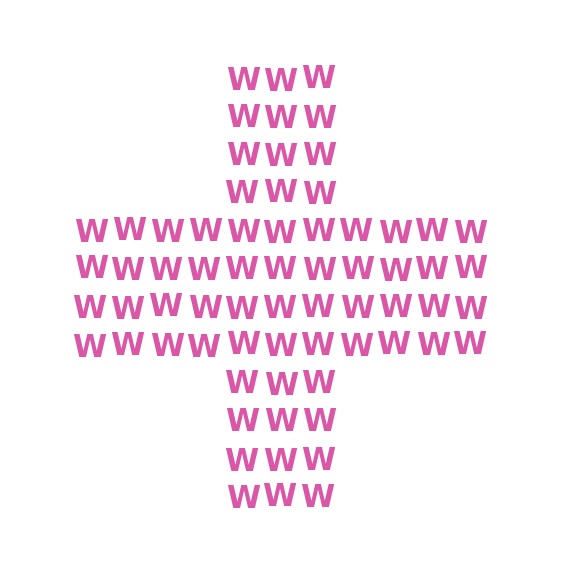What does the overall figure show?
The overall figure shows a cross.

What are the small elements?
The small elements are letter W's.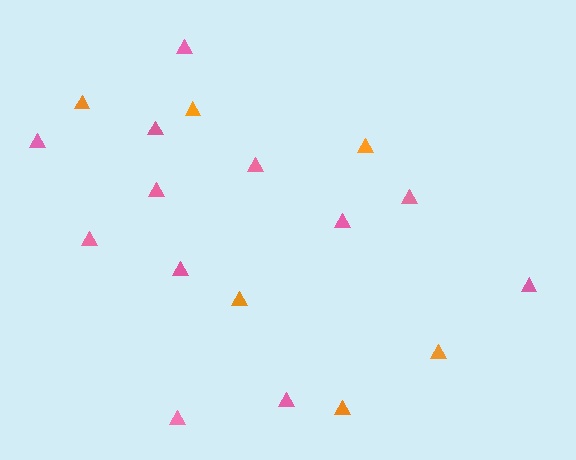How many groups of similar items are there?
There are 2 groups: one group of orange triangles (6) and one group of pink triangles (12).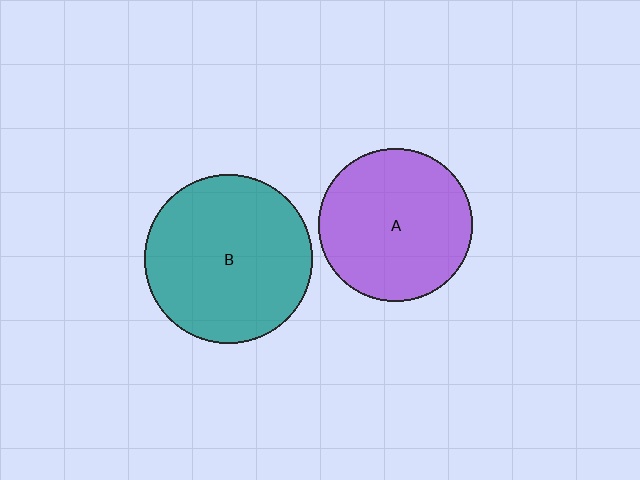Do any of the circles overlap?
No, none of the circles overlap.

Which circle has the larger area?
Circle B (teal).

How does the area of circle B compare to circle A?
Approximately 1.2 times.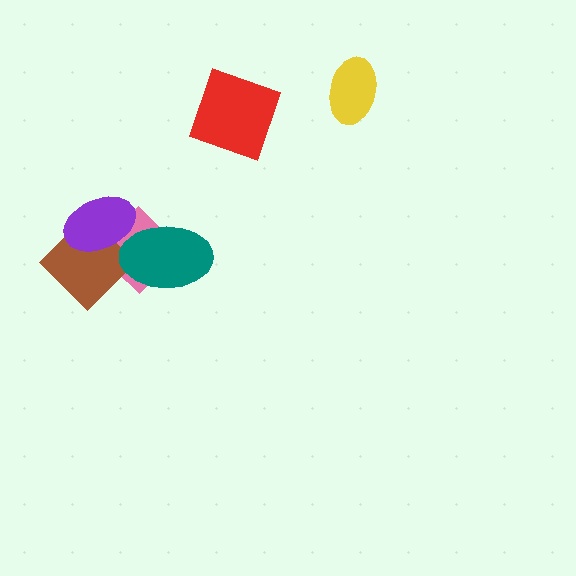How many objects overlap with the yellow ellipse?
0 objects overlap with the yellow ellipse.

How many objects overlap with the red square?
0 objects overlap with the red square.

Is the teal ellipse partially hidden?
Yes, it is partially covered by another shape.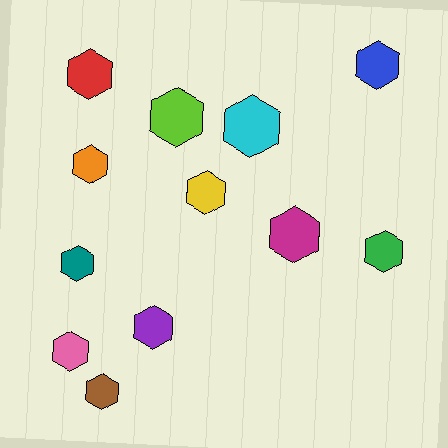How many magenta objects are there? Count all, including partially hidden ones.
There is 1 magenta object.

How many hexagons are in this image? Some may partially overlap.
There are 12 hexagons.